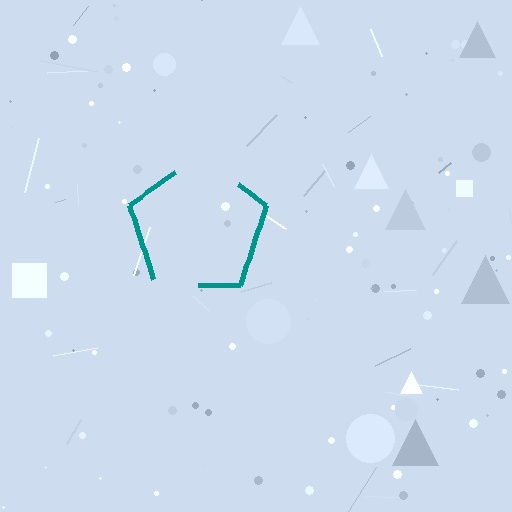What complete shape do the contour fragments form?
The contour fragments form a pentagon.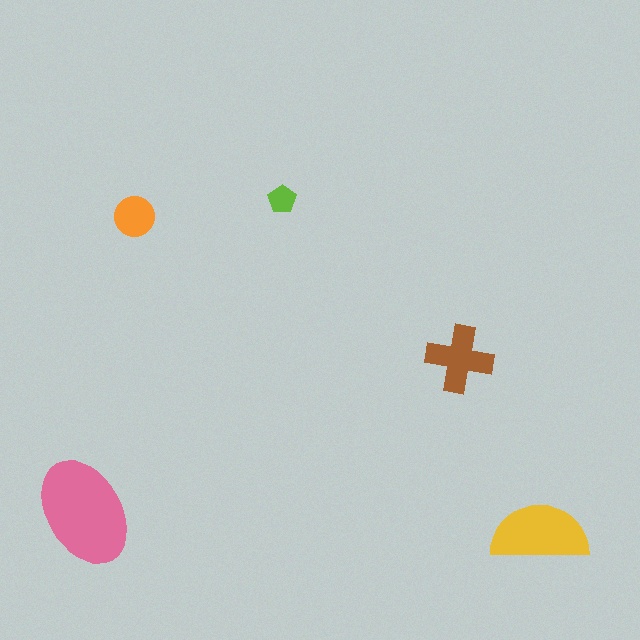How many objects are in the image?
There are 5 objects in the image.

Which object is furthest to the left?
The pink ellipse is leftmost.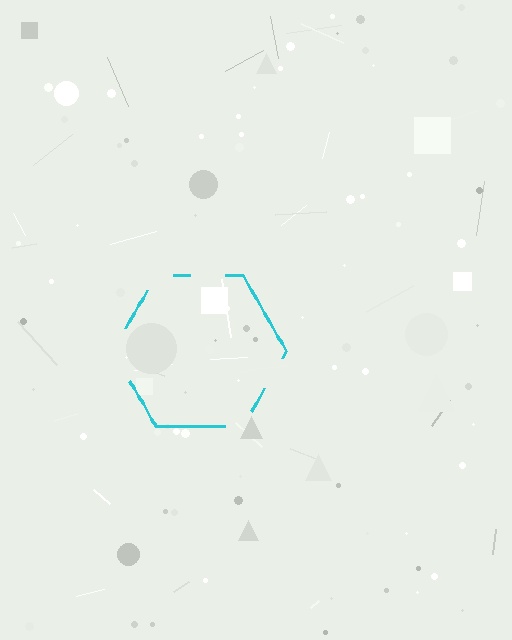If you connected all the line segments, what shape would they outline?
They would outline a hexagon.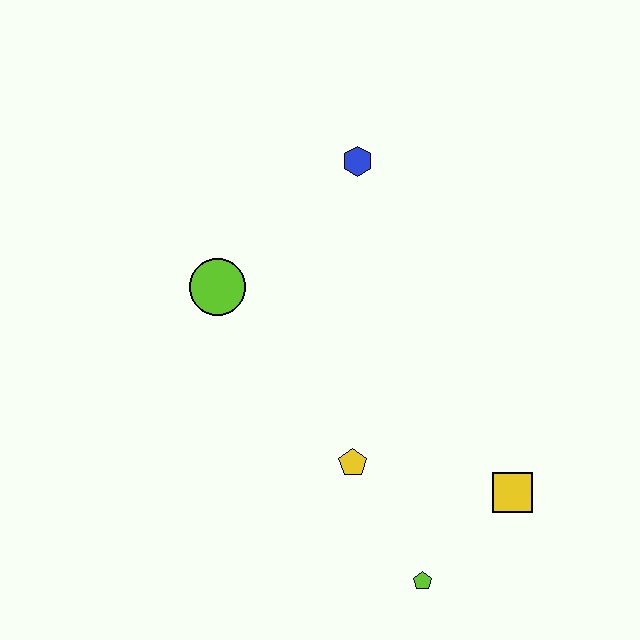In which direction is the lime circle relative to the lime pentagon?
The lime circle is above the lime pentagon.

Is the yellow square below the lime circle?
Yes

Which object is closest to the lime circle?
The blue hexagon is closest to the lime circle.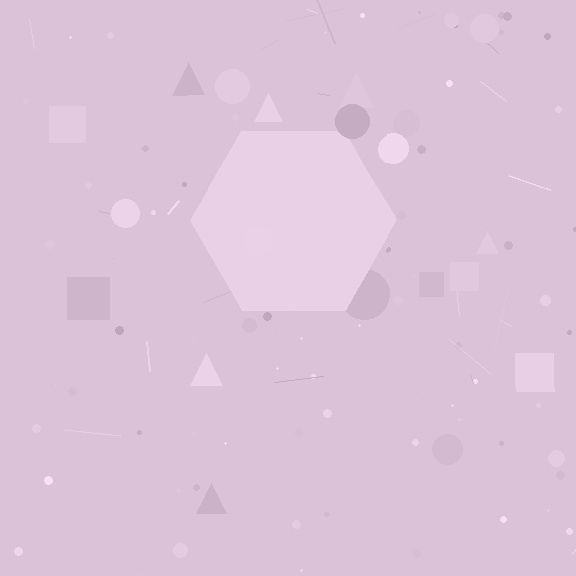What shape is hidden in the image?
A hexagon is hidden in the image.